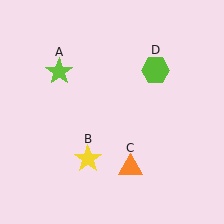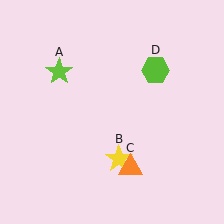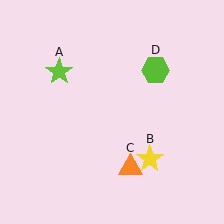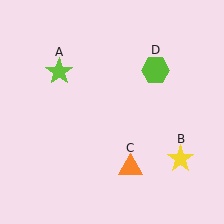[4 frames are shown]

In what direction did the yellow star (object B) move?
The yellow star (object B) moved right.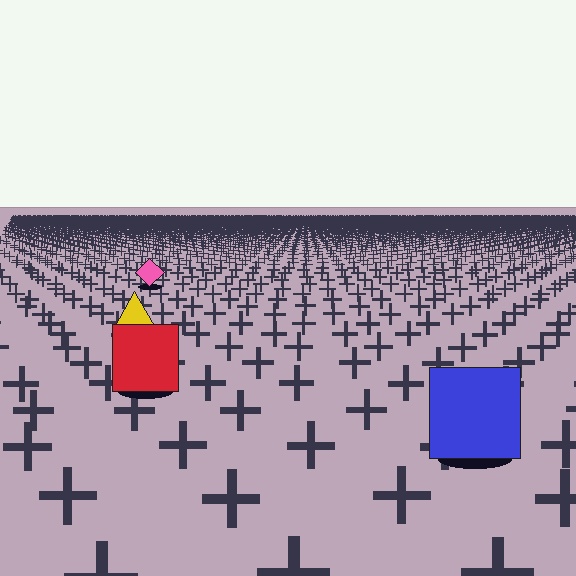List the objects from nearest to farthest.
From nearest to farthest: the blue square, the red square, the yellow triangle, the pink diamond.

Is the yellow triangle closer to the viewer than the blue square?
No. The blue square is closer — you can tell from the texture gradient: the ground texture is coarser near it.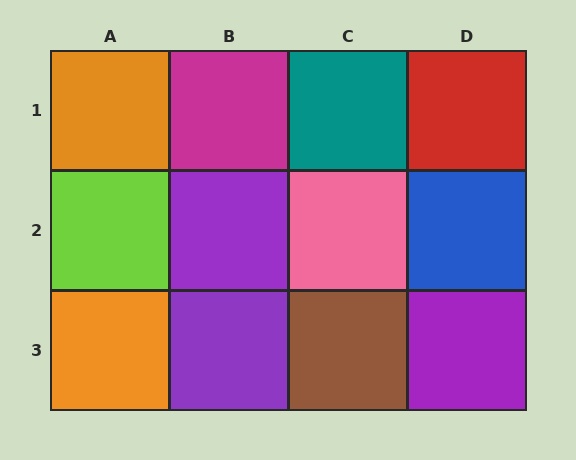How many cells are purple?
3 cells are purple.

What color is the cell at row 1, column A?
Orange.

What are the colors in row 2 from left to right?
Lime, purple, pink, blue.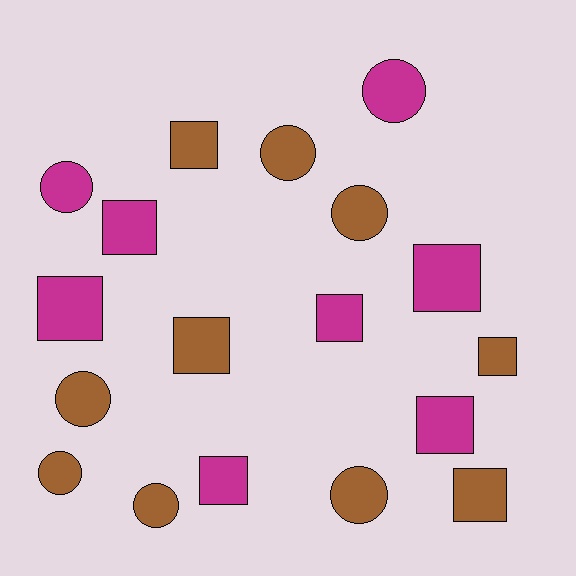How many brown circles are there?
There are 6 brown circles.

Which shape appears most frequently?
Square, with 10 objects.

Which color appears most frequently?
Brown, with 10 objects.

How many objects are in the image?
There are 18 objects.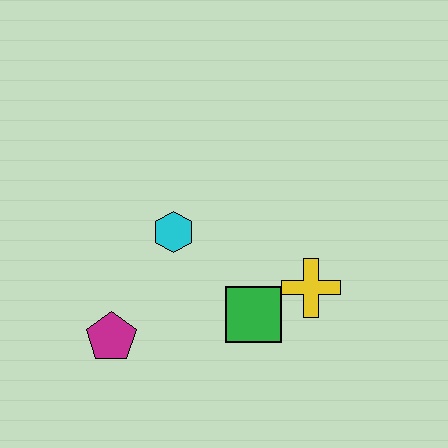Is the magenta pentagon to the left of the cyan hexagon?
Yes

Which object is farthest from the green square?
The magenta pentagon is farthest from the green square.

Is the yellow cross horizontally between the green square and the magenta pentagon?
No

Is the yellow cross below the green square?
No